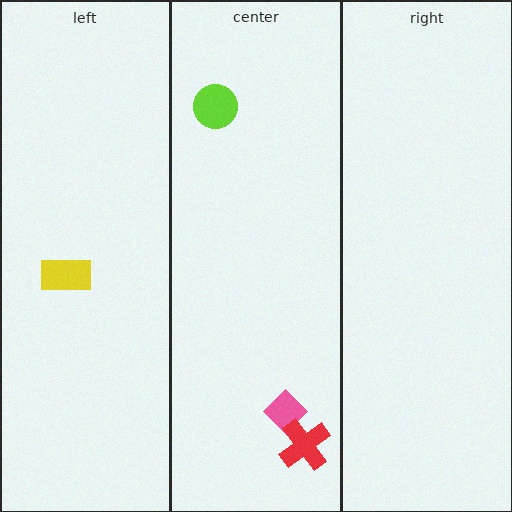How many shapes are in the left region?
1.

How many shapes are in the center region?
3.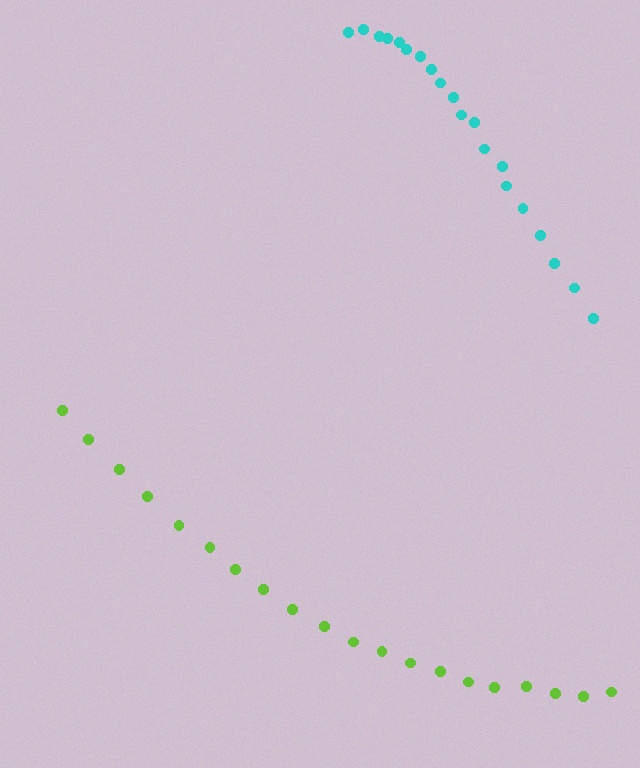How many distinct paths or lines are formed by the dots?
There are 2 distinct paths.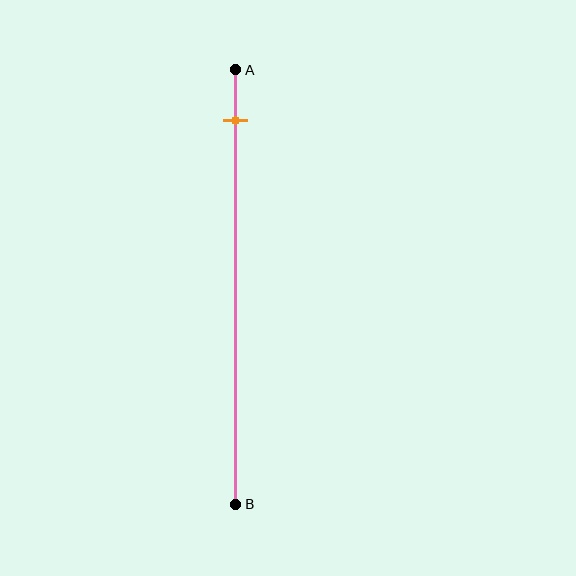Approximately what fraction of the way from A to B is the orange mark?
The orange mark is approximately 10% of the way from A to B.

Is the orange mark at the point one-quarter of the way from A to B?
No, the mark is at about 10% from A, not at the 25% one-quarter point.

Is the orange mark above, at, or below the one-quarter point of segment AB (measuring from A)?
The orange mark is above the one-quarter point of segment AB.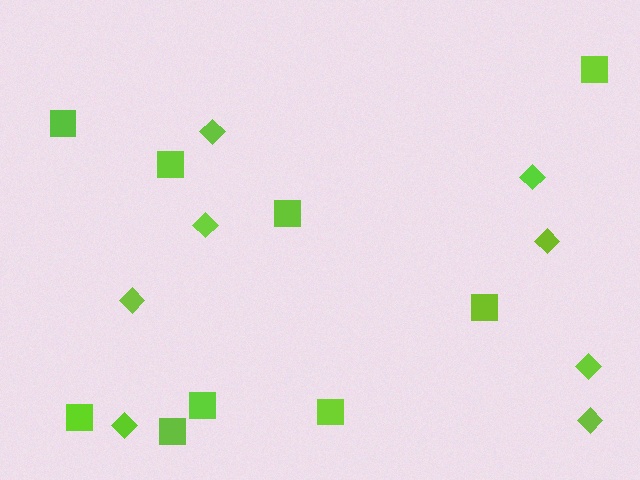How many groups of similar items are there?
There are 2 groups: one group of diamonds (8) and one group of squares (9).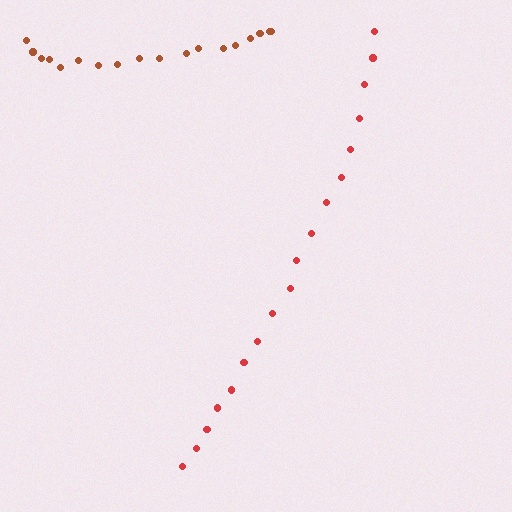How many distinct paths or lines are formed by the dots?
There are 2 distinct paths.